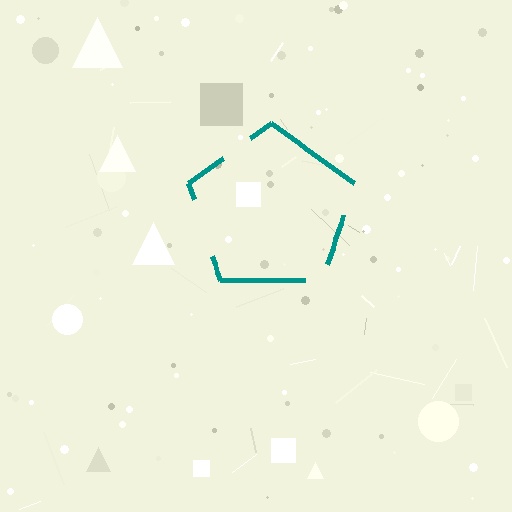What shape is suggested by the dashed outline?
The dashed outline suggests a pentagon.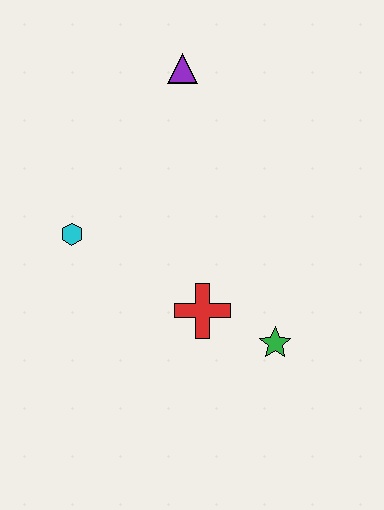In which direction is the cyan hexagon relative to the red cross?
The cyan hexagon is to the left of the red cross.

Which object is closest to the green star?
The red cross is closest to the green star.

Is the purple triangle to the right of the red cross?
No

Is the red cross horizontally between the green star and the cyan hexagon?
Yes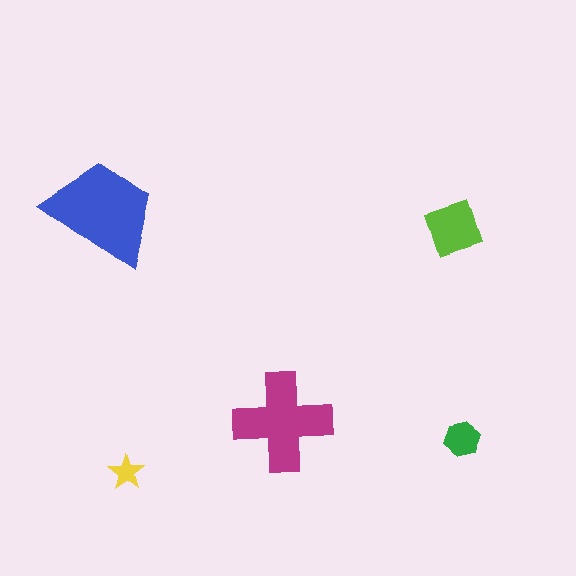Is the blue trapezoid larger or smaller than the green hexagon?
Larger.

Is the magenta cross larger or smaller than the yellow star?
Larger.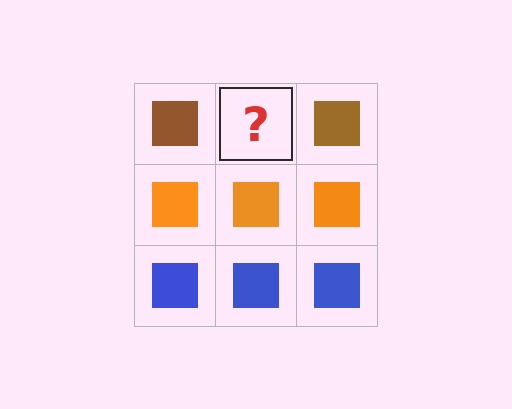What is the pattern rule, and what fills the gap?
The rule is that each row has a consistent color. The gap should be filled with a brown square.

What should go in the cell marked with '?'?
The missing cell should contain a brown square.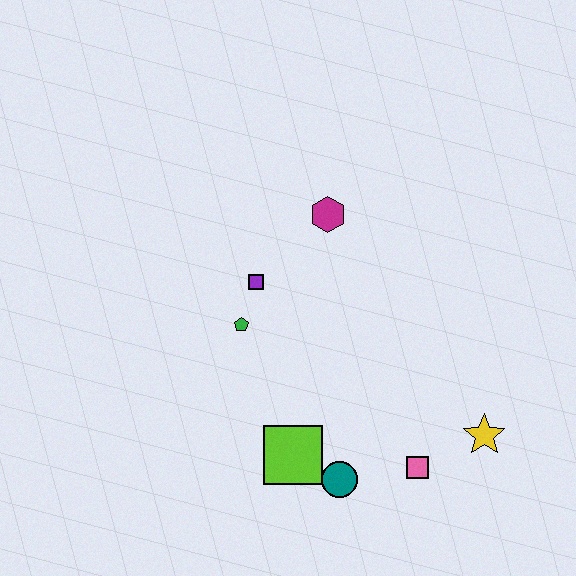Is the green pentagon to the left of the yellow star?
Yes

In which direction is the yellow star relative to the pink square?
The yellow star is to the right of the pink square.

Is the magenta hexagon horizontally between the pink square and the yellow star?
No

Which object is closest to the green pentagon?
The purple square is closest to the green pentagon.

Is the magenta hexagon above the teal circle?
Yes